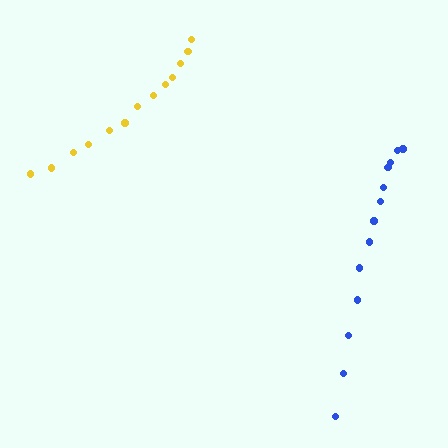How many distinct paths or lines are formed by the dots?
There are 2 distinct paths.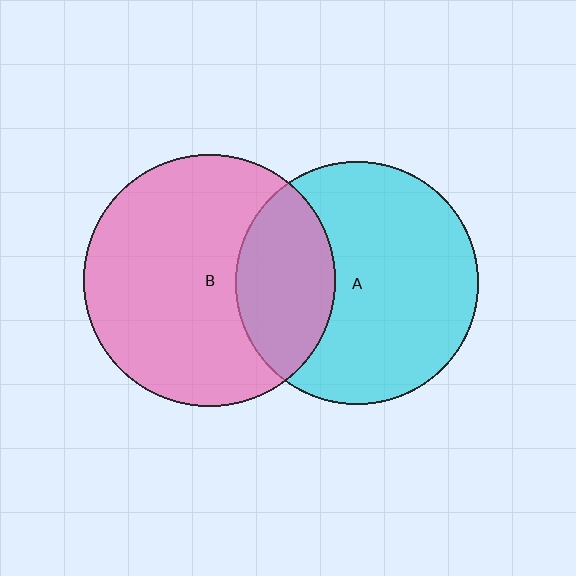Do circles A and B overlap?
Yes.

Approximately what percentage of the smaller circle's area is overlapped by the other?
Approximately 30%.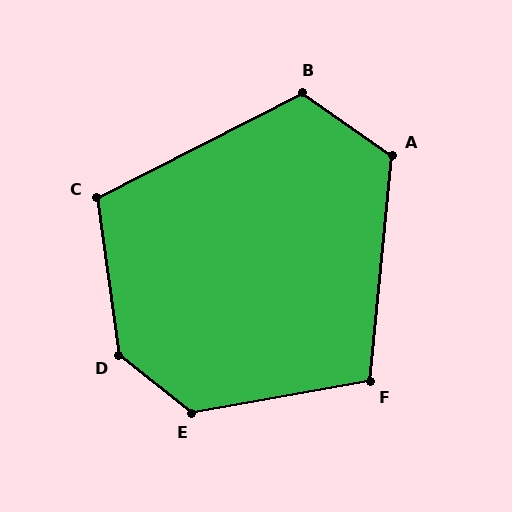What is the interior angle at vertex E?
Approximately 132 degrees (obtuse).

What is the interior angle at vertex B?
Approximately 118 degrees (obtuse).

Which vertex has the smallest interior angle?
F, at approximately 106 degrees.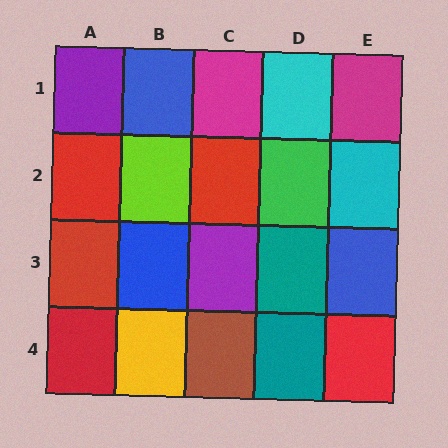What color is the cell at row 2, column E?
Cyan.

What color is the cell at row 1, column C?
Magenta.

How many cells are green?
1 cell is green.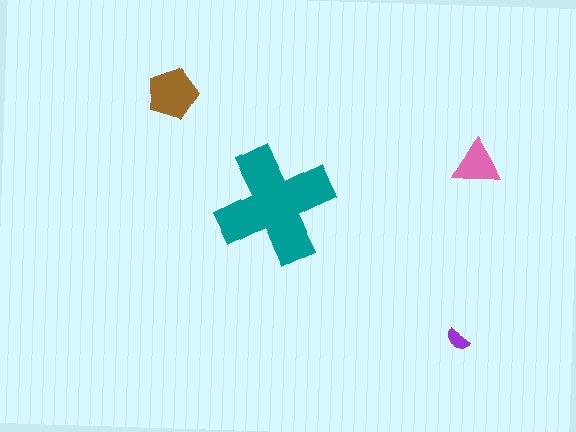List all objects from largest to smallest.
The teal cross, the brown pentagon, the pink triangle, the purple semicircle.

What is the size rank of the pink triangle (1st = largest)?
3rd.